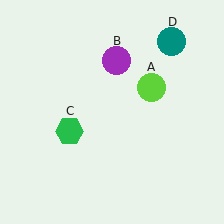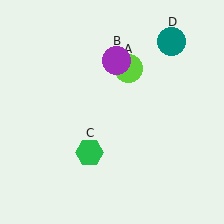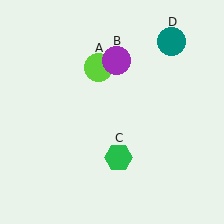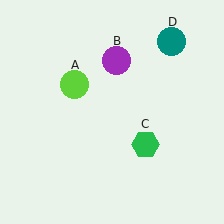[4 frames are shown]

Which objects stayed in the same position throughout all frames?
Purple circle (object B) and teal circle (object D) remained stationary.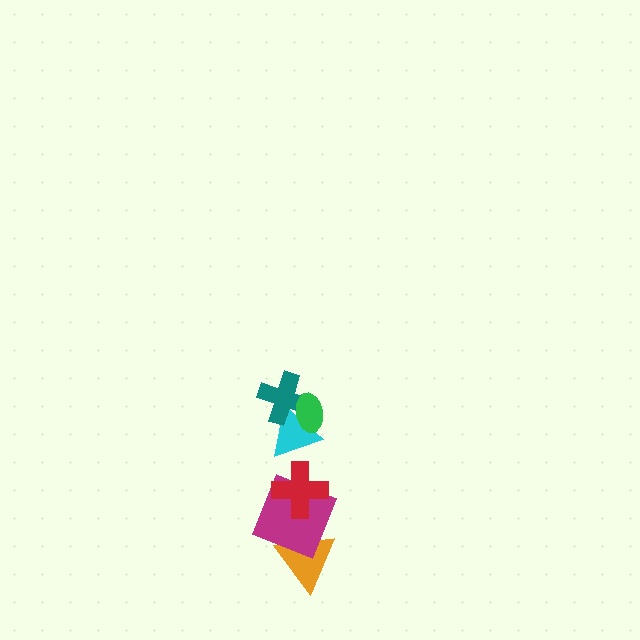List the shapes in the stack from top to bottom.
From top to bottom: the green ellipse, the teal cross, the cyan triangle, the red cross, the magenta square, the orange triangle.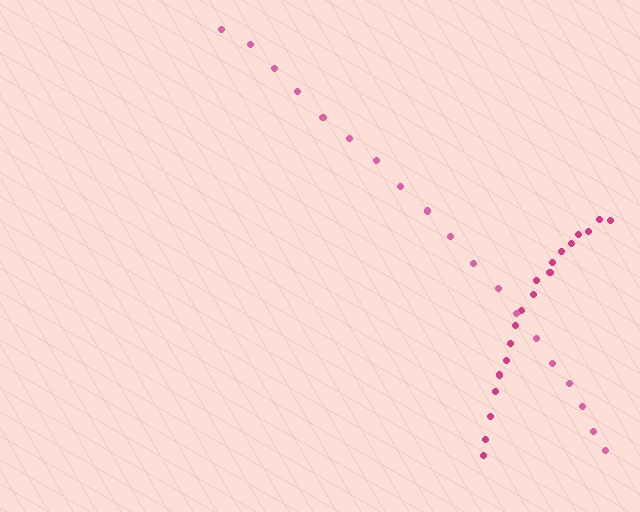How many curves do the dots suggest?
There are 2 distinct paths.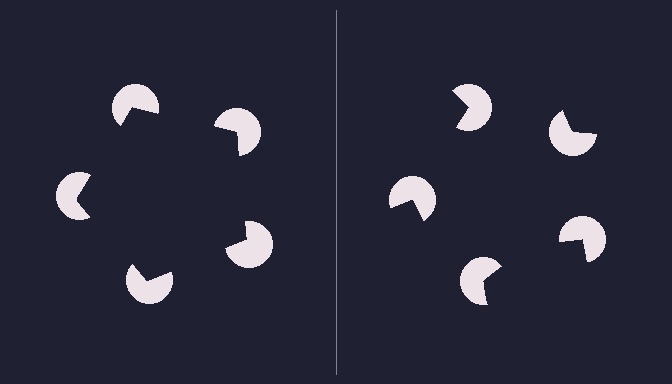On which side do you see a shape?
An illusory pentagon appears on the left side. On the right side the wedge cuts are rotated, so no coherent shape forms.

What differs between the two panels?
The pac-man discs are positioned identically on both sides; only the wedge orientations differ. On the left they align to a pentagon; on the right they are misaligned.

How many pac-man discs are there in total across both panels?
10 — 5 on each side.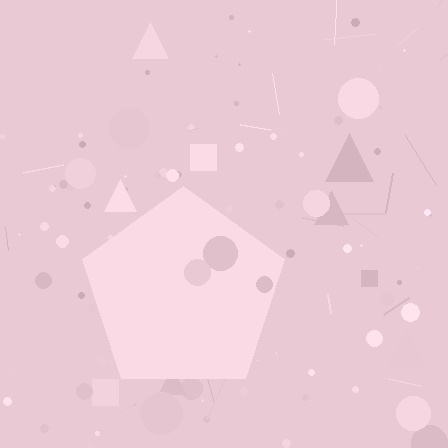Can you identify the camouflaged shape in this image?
The camouflaged shape is a pentagon.